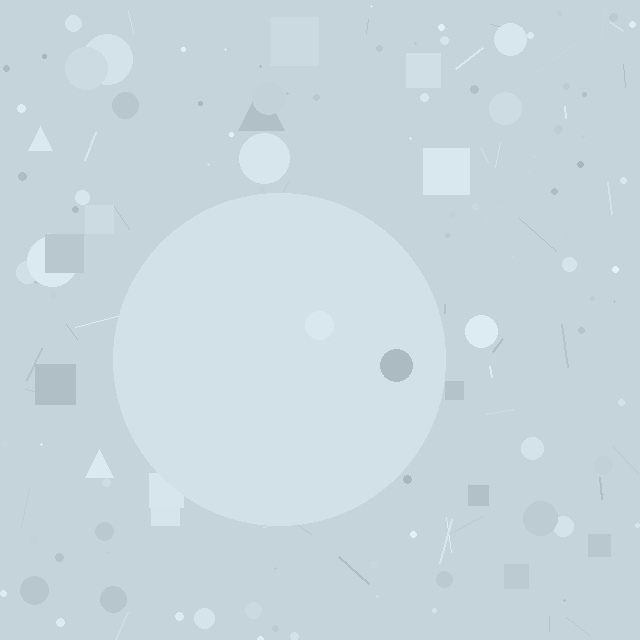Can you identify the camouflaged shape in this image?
The camouflaged shape is a circle.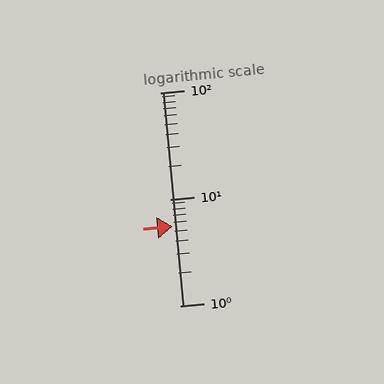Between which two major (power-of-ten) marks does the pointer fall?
The pointer is between 1 and 10.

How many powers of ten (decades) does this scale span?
The scale spans 2 decades, from 1 to 100.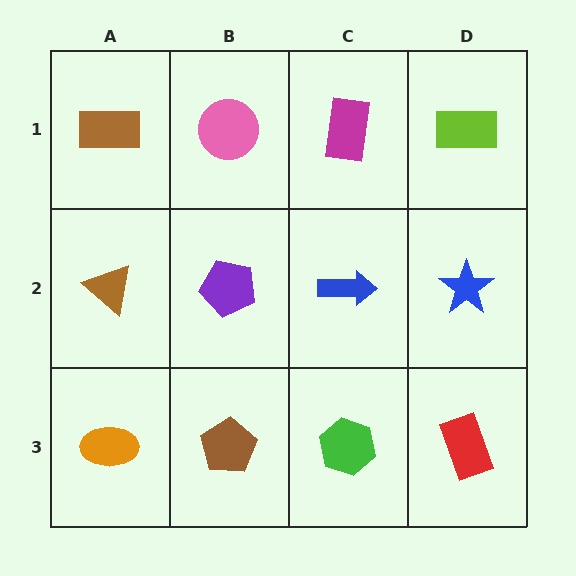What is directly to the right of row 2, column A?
A purple pentagon.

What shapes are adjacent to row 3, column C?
A blue arrow (row 2, column C), a brown pentagon (row 3, column B), a red rectangle (row 3, column D).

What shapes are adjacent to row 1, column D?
A blue star (row 2, column D), a magenta rectangle (row 1, column C).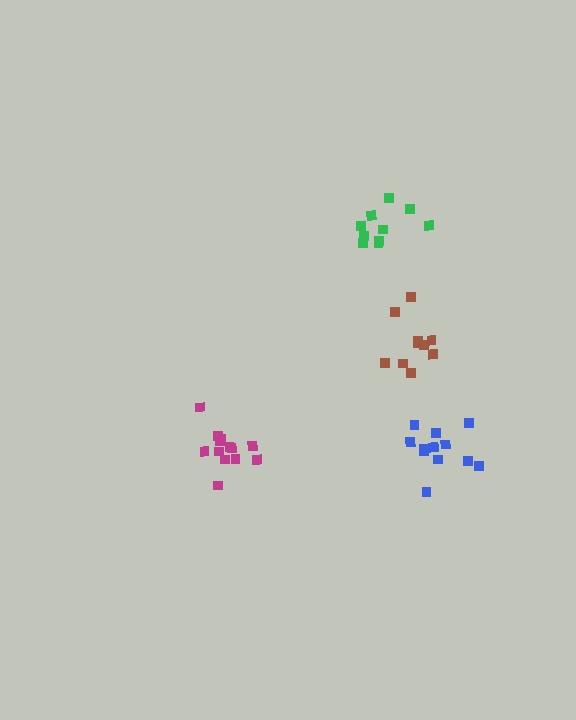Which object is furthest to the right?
The blue cluster is rightmost.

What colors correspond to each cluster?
The clusters are colored: magenta, brown, blue, green.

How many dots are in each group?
Group 1: 13 dots, Group 2: 10 dots, Group 3: 12 dots, Group 4: 10 dots (45 total).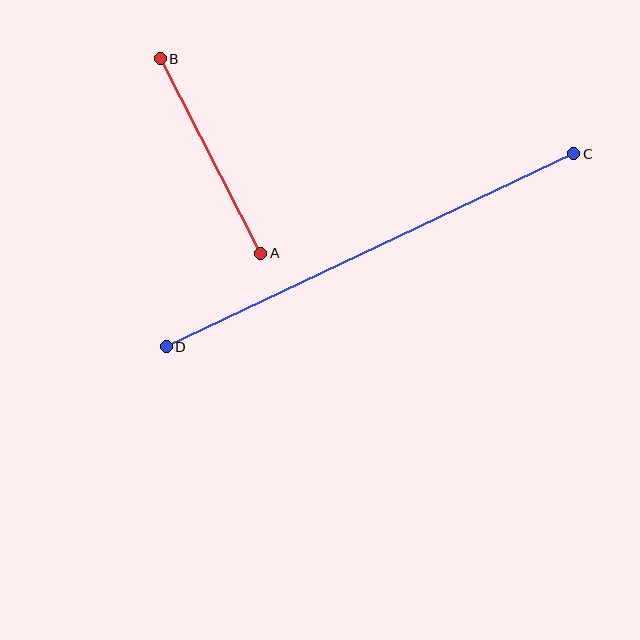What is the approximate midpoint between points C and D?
The midpoint is at approximately (370, 250) pixels.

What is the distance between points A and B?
The distance is approximately 219 pixels.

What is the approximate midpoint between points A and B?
The midpoint is at approximately (211, 156) pixels.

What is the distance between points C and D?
The distance is approximately 451 pixels.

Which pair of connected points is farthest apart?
Points C and D are farthest apart.